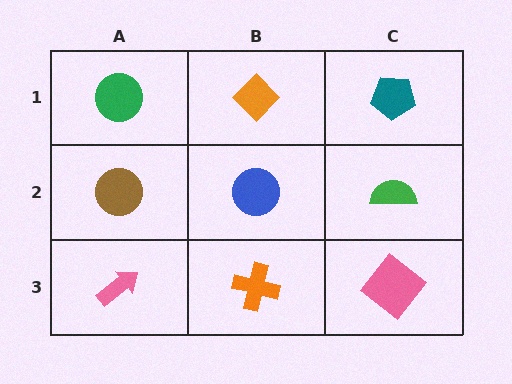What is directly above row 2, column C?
A teal pentagon.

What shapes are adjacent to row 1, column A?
A brown circle (row 2, column A), an orange diamond (row 1, column B).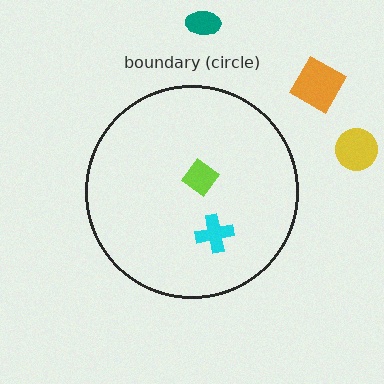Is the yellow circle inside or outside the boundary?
Outside.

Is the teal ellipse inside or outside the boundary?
Outside.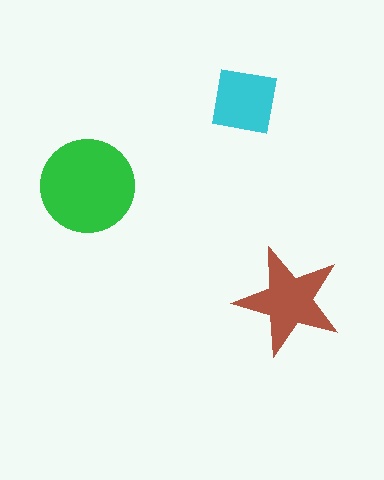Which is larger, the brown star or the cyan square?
The brown star.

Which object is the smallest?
The cyan square.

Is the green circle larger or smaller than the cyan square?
Larger.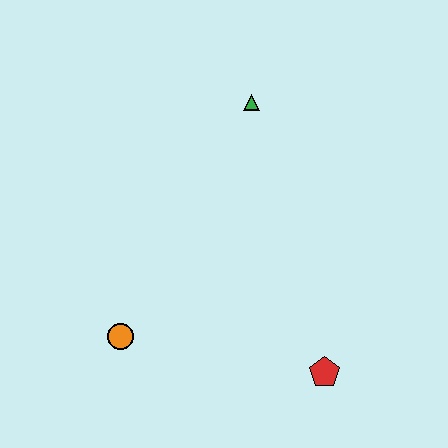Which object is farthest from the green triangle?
The red pentagon is farthest from the green triangle.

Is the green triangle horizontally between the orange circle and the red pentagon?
Yes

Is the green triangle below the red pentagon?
No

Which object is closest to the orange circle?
The red pentagon is closest to the orange circle.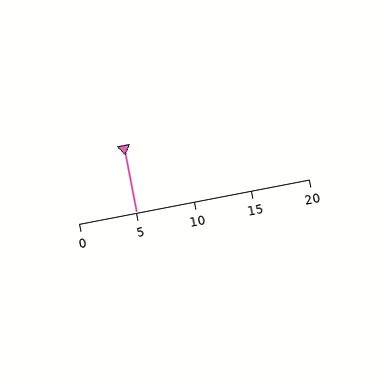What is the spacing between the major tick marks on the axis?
The major ticks are spaced 5 apart.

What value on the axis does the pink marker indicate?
The marker indicates approximately 5.